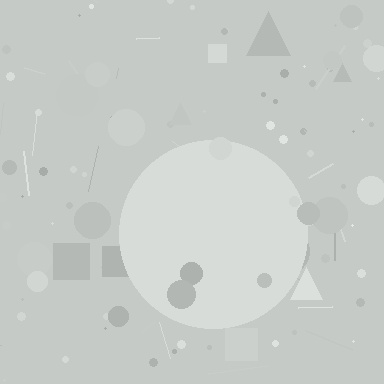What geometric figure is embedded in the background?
A circle is embedded in the background.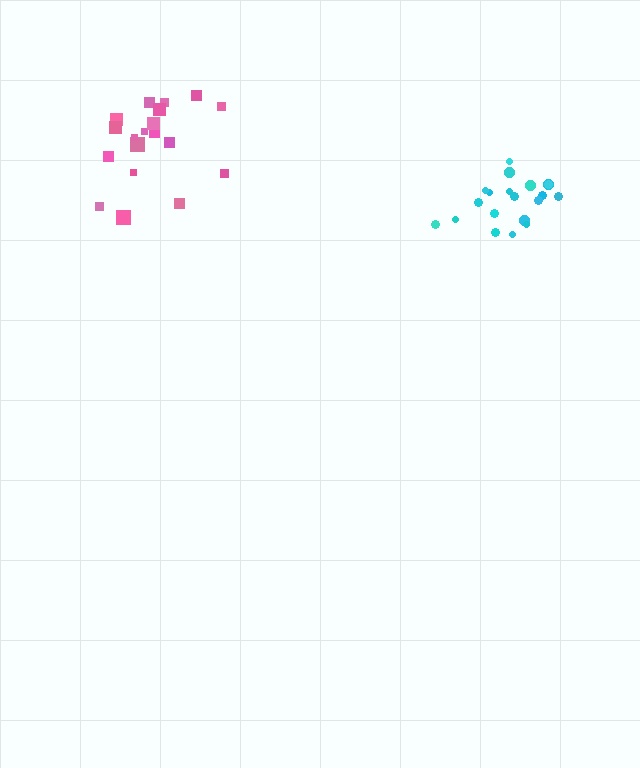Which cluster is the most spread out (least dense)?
Pink.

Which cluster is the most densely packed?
Cyan.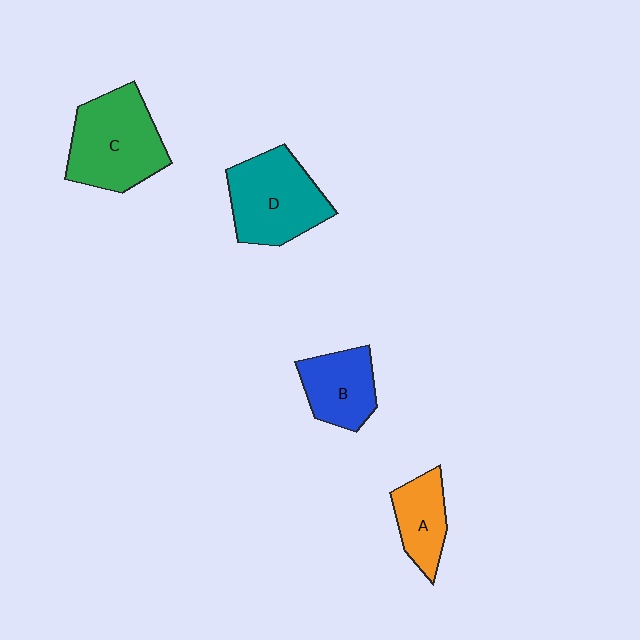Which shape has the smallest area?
Shape A (orange).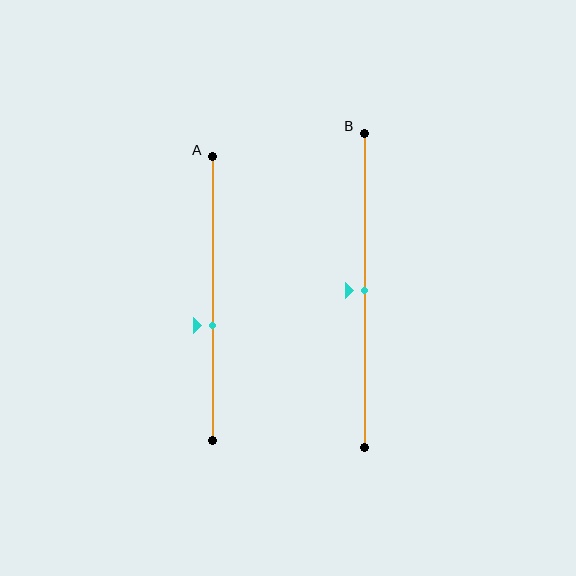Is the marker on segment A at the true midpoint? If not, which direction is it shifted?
No, the marker on segment A is shifted downward by about 10% of the segment length.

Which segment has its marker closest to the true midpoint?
Segment B has its marker closest to the true midpoint.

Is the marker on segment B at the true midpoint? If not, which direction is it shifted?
Yes, the marker on segment B is at the true midpoint.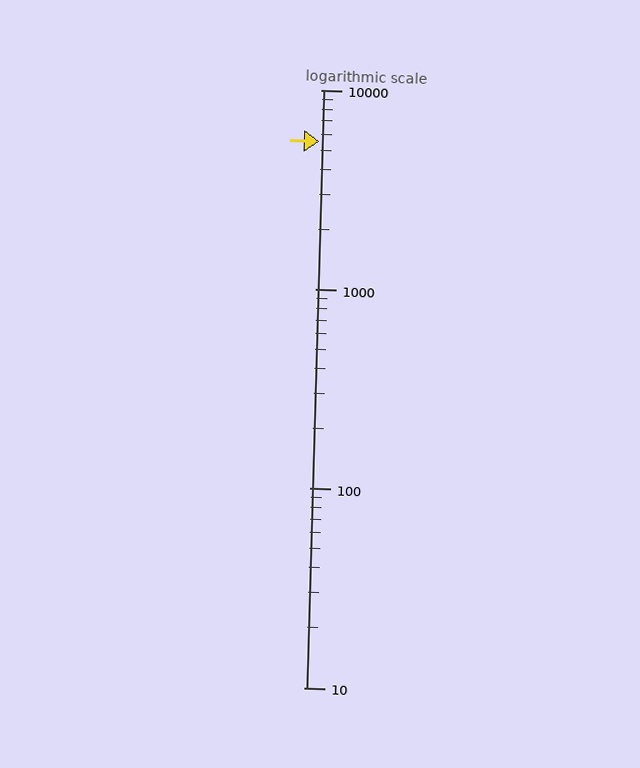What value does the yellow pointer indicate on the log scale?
The pointer indicates approximately 5500.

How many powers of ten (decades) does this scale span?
The scale spans 3 decades, from 10 to 10000.